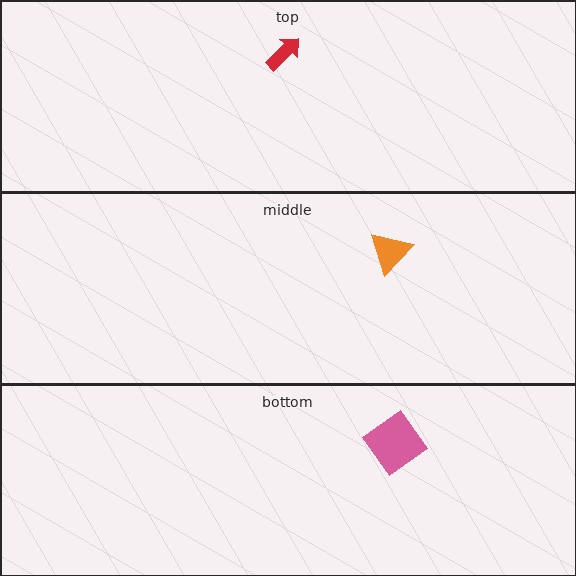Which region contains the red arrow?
The top region.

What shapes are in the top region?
The red arrow.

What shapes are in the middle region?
The orange triangle.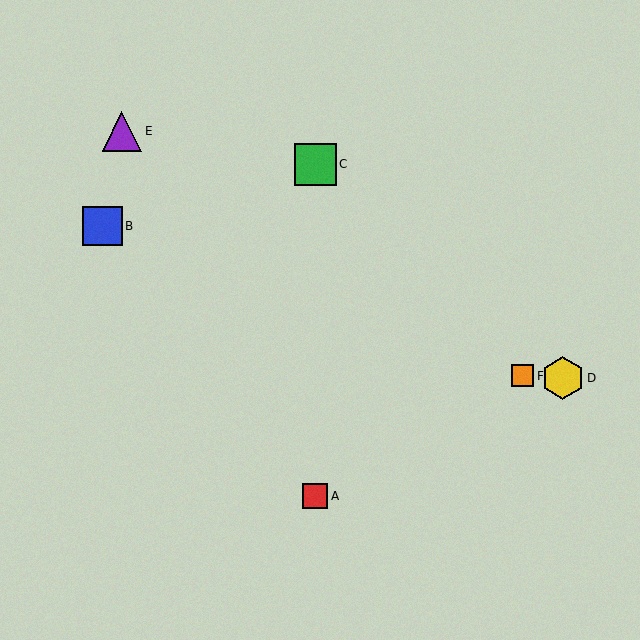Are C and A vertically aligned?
Yes, both are at x≈315.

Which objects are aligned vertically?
Objects A, C are aligned vertically.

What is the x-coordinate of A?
Object A is at x≈315.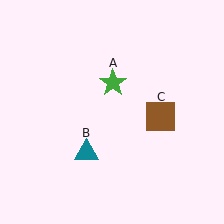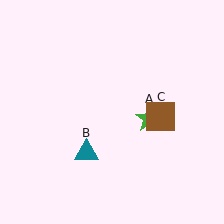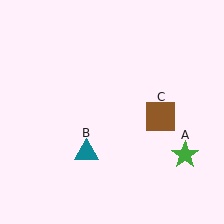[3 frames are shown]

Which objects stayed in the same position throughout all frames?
Teal triangle (object B) and brown square (object C) remained stationary.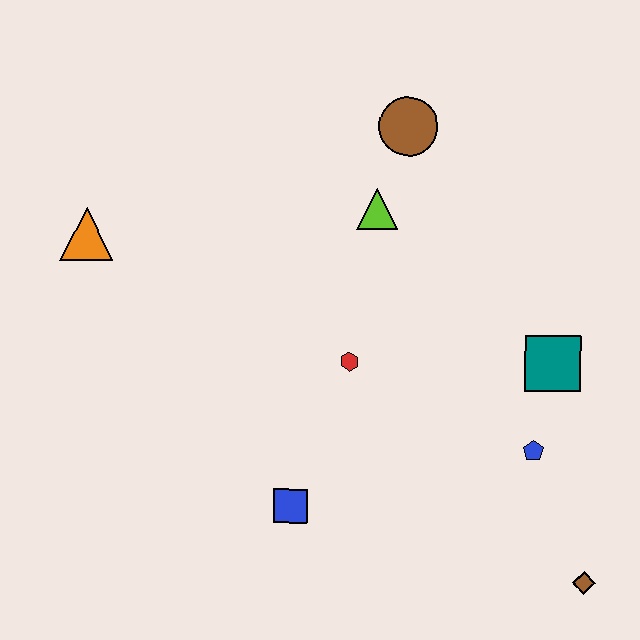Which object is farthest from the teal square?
The orange triangle is farthest from the teal square.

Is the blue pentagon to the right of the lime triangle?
Yes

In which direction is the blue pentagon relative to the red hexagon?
The blue pentagon is to the right of the red hexagon.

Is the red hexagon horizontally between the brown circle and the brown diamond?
No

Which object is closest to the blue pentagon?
The teal square is closest to the blue pentagon.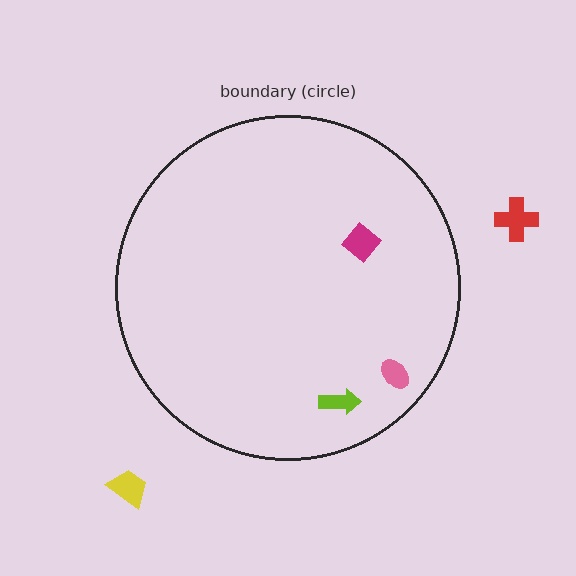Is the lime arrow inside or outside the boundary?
Inside.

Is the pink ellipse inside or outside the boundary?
Inside.